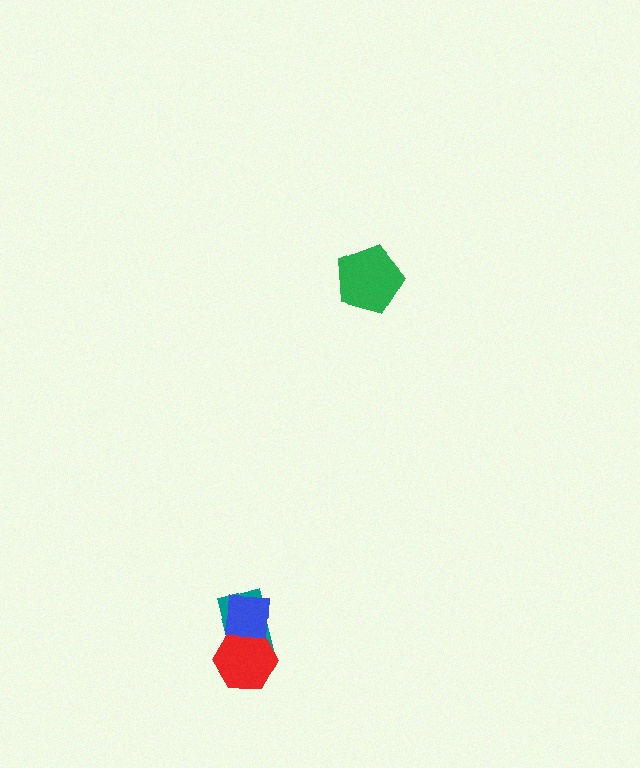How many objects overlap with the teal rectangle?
2 objects overlap with the teal rectangle.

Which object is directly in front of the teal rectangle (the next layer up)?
The red hexagon is directly in front of the teal rectangle.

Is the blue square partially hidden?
No, no other shape covers it.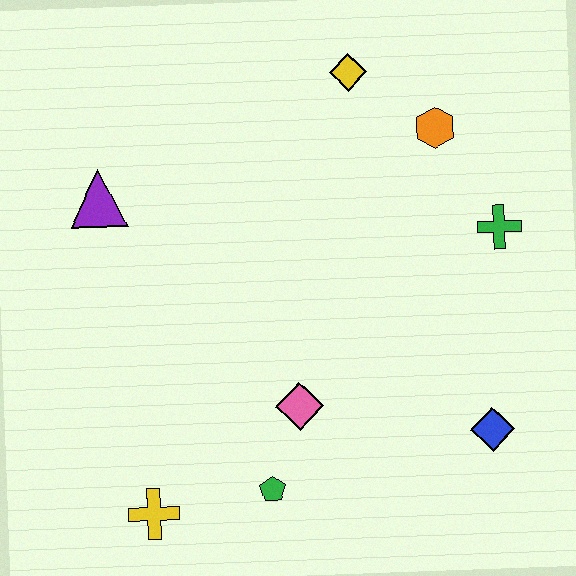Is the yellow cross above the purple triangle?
No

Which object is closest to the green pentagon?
The pink diamond is closest to the green pentagon.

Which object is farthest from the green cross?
The yellow cross is farthest from the green cross.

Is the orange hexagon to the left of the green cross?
Yes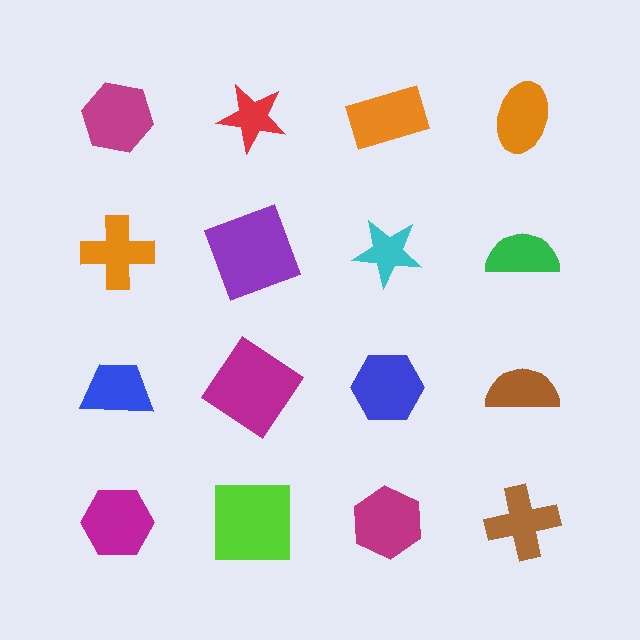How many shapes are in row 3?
4 shapes.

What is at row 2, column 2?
A purple square.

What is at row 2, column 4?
A green semicircle.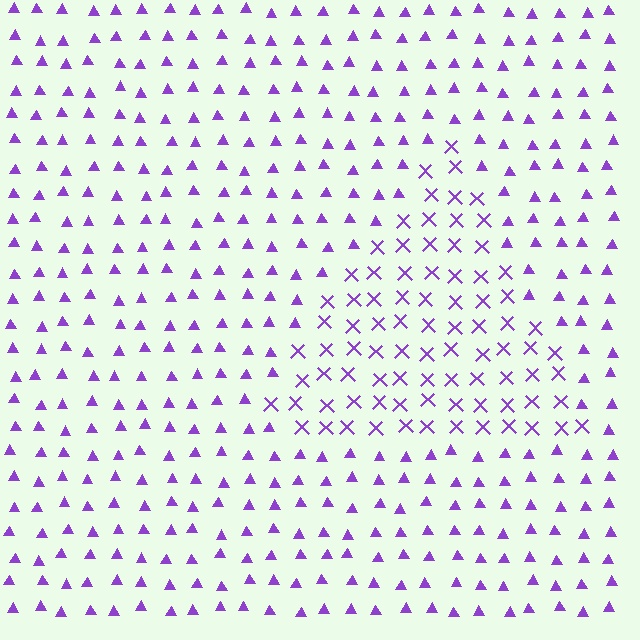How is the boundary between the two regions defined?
The boundary is defined by a change in element shape: X marks inside vs. triangles outside. All elements share the same color and spacing.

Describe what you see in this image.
The image is filled with small purple elements arranged in a uniform grid. A triangle-shaped region contains X marks, while the surrounding area contains triangles. The boundary is defined purely by the change in element shape.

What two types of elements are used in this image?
The image uses X marks inside the triangle region and triangles outside it.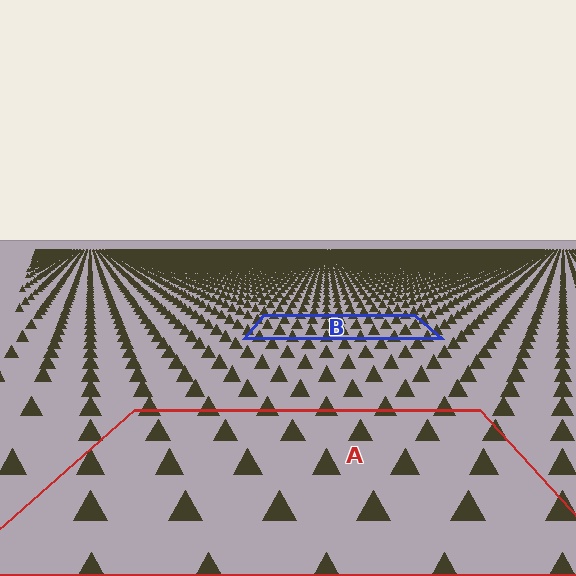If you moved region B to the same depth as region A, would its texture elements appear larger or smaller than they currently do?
They would appear larger. At a closer depth, the same texture elements are projected at a bigger on-screen size.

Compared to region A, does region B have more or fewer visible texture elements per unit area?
Region B has more texture elements per unit area — they are packed more densely because it is farther away.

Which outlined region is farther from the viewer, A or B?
Region B is farther from the viewer — the texture elements inside it appear smaller and more densely packed.